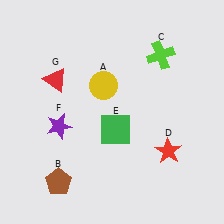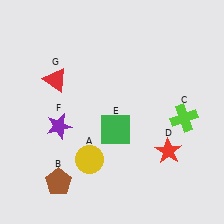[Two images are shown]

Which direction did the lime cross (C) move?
The lime cross (C) moved down.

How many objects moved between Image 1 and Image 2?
2 objects moved between the two images.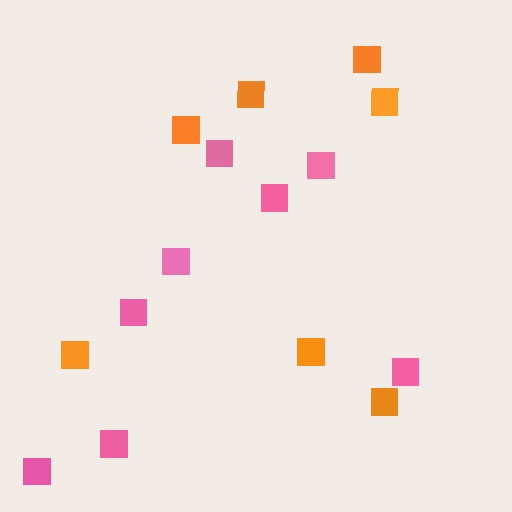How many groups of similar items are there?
There are 2 groups: one group of pink squares (8) and one group of orange squares (7).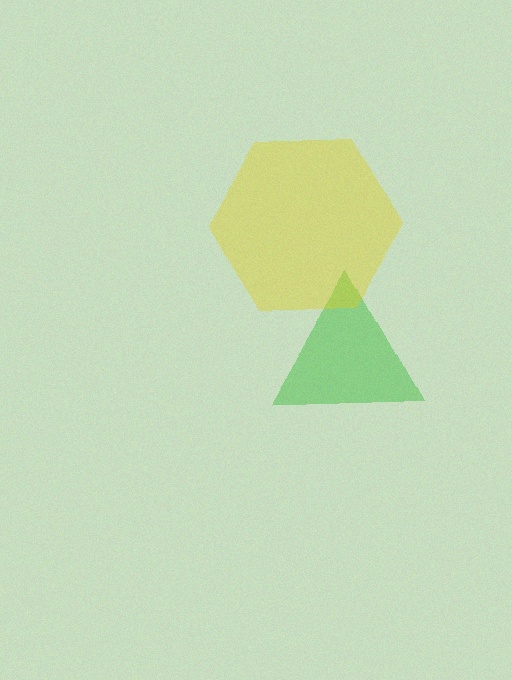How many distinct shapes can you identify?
There are 2 distinct shapes: a green triangle, a yellow hexagon.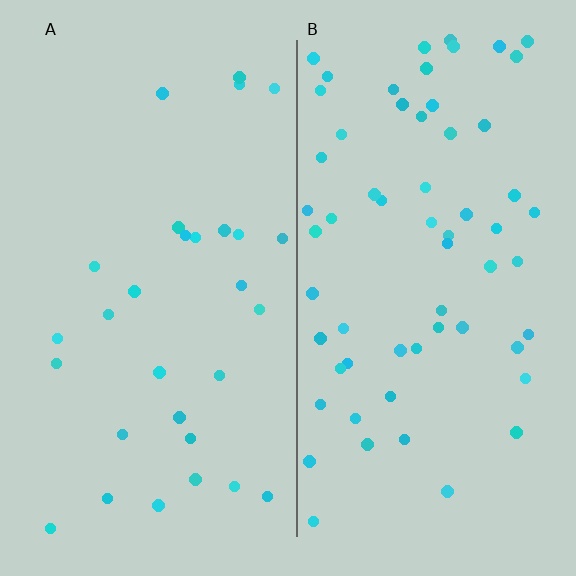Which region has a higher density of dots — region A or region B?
B (the right).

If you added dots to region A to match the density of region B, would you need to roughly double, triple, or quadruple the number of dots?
Approximately double.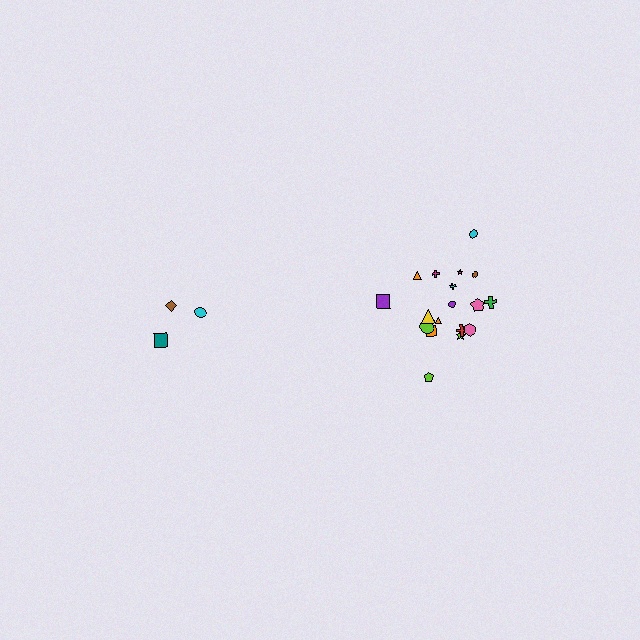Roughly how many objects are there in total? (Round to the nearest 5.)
Roughly 20 objects in total.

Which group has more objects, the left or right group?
The right group.